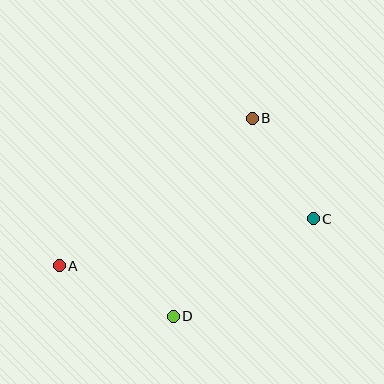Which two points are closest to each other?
Points B and C are closest to each other.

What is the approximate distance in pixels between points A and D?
The distance between A and D is approximately 125 pixels.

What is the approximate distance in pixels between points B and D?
The distance between B and D is approximately 214 pixels.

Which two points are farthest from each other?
Points A and C are farthest from each other.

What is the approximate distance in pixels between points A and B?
The distance between A and B is approximately 243 pixels.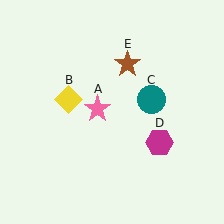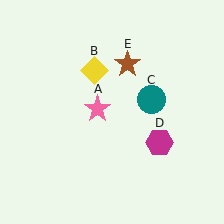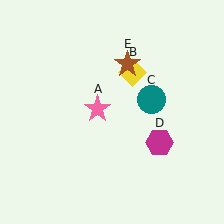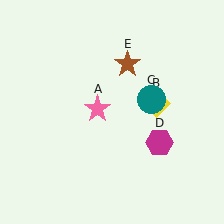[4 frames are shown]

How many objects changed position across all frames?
1 object changed position: yellow diamond (object B).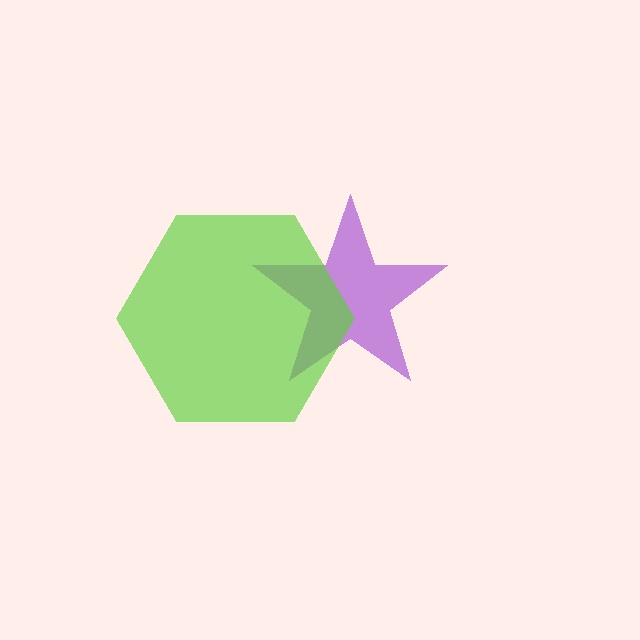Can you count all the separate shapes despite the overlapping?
Yes, there are 2 separate shapes.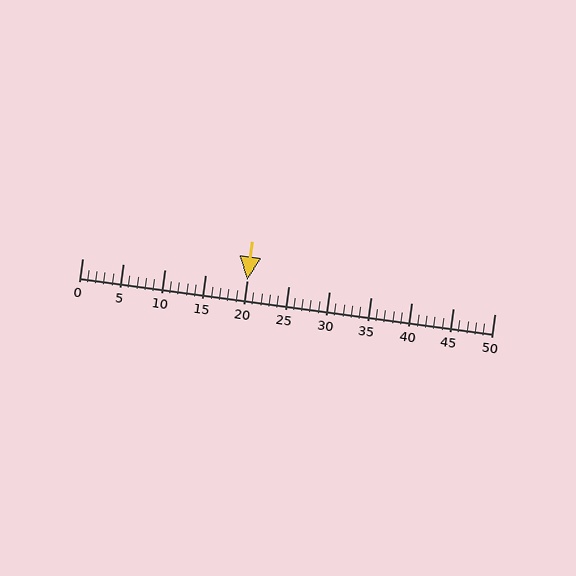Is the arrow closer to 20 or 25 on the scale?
The arrow is closer to 20.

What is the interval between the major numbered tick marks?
The major tick marks are spaced 5 units apart.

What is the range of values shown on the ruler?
The ruler shows values from 0 to 50.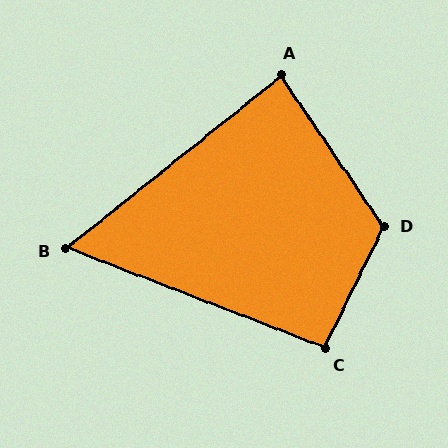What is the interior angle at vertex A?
Approximately 85 degrees (approximately right).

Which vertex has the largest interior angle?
D, at approximately 120 degrees.